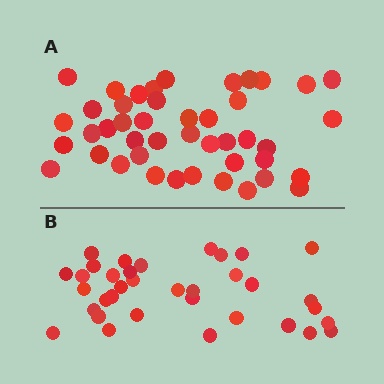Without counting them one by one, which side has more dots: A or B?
Region A (the top region) has more dots.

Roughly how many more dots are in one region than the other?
Region A has roughly 8 or so more dots than region B.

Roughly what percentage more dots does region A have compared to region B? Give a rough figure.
About 25% more.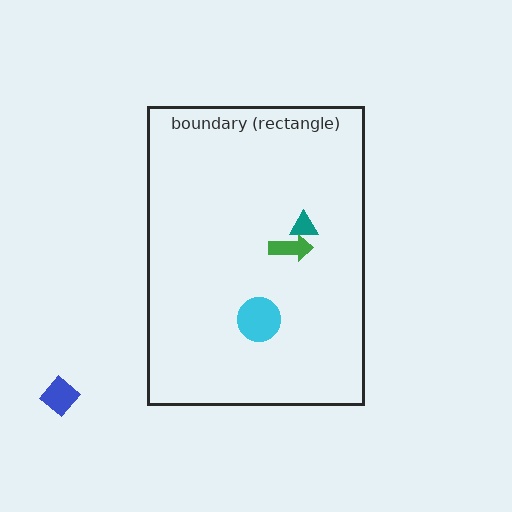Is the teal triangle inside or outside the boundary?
Inside.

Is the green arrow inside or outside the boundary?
Inside.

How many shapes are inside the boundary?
3 inside, 1 outside.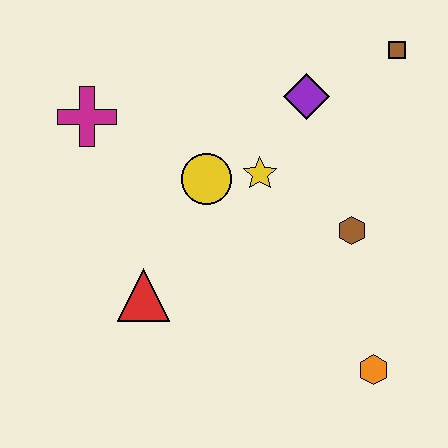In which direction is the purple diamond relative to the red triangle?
The purple diamond is above the red triangle.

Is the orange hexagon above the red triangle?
No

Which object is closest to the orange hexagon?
The brown hexagon is closest to the orange hexagon.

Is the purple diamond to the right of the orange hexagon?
No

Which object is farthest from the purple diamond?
The orange hexagon is farthest from the purple diamond.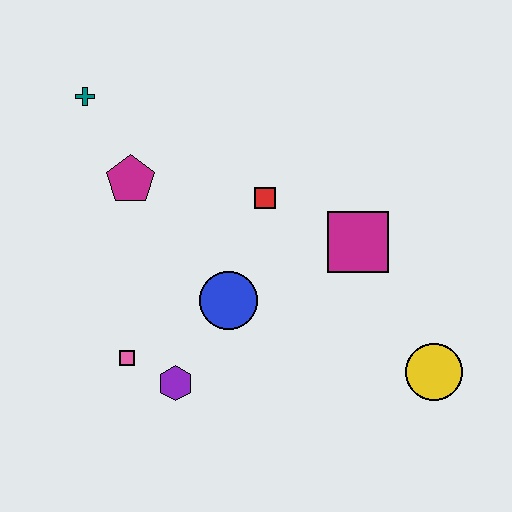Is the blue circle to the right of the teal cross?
Yes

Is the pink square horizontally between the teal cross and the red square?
Yes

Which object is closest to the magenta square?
The red square is closest to the magenta square.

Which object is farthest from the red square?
The yellow circle is farthest from the red square.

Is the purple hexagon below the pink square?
Yes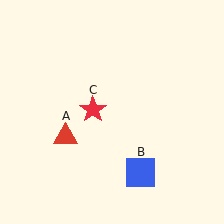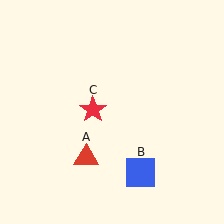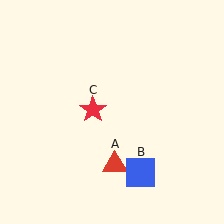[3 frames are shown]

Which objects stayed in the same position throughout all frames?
Blue square (object B) and red star (object C) remained stationary.